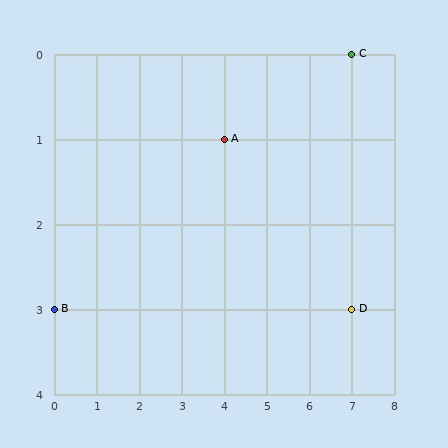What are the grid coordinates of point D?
Point D is at grid coordinates (7, 3).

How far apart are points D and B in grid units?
Points D and B are 7 columns apart.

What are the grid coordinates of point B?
Point B is at grid coordinates (0, 3).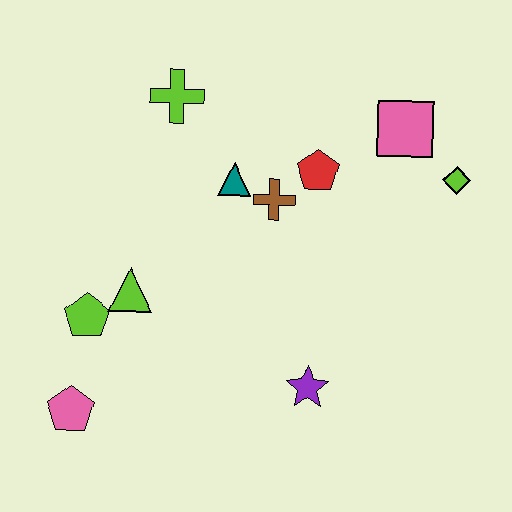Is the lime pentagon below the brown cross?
Yes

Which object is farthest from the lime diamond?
The pink pentagon is farthest from the lime diamond.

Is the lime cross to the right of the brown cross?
No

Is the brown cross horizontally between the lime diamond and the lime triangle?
Yes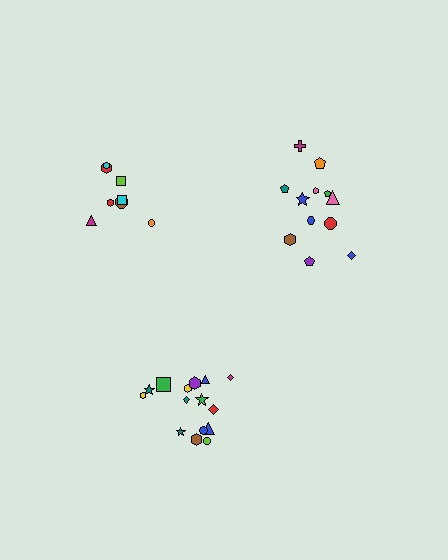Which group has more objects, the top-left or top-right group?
The top-right group.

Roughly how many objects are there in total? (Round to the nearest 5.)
Roughly 35 objects in total.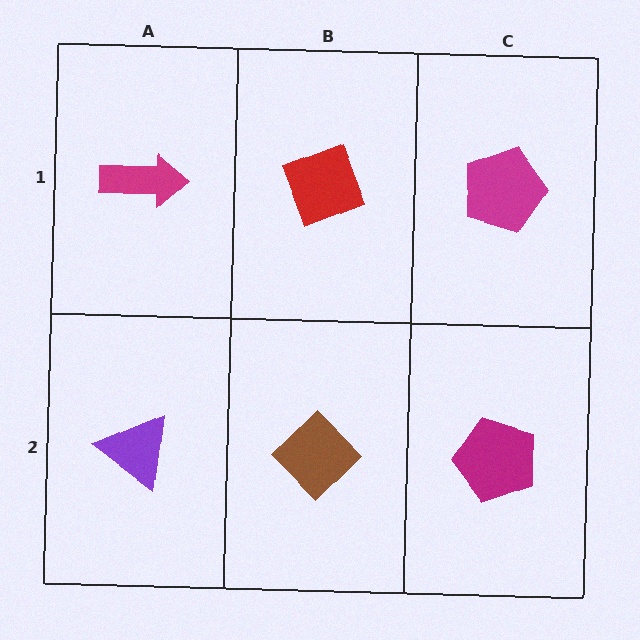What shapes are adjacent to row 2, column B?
A red diamond (row 1, column B), a purple triangle (row 2, column A), a magenta pentagon (row 2, column C).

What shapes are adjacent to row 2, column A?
A magenta arrow (row 1, column A), a brown diamond (row 2, column B).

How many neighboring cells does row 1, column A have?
2.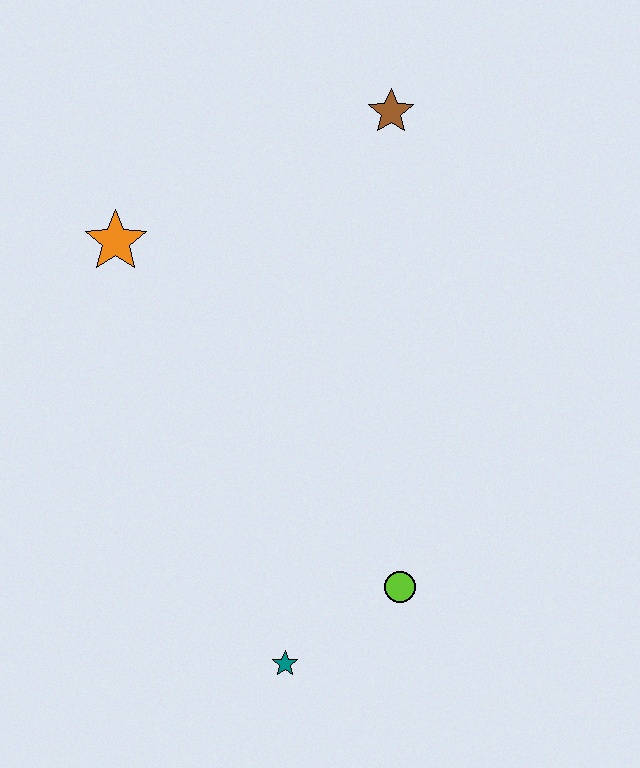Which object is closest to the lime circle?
The teal star is closest to the lime circle.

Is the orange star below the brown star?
Yes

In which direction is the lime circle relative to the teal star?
The lime circle is to the right of the teal star.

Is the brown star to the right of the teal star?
Yes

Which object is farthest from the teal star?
The brown star is farthest from the teal star.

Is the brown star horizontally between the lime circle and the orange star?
Yes